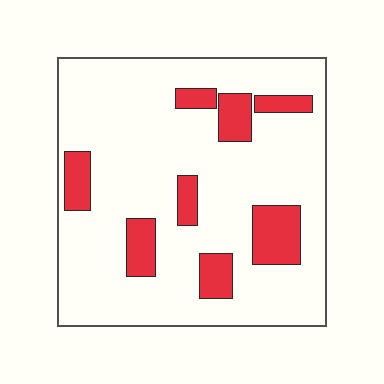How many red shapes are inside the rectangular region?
8.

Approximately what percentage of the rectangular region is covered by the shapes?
Approximately 15%.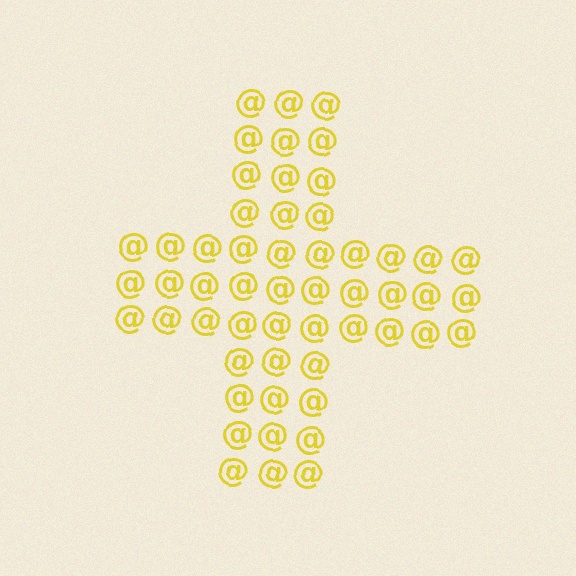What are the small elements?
The small elements are at signs.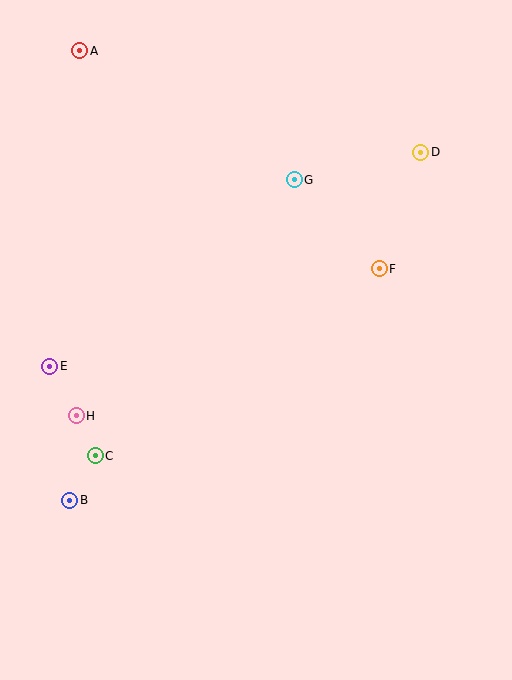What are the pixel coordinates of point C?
Point C is at (95, 456).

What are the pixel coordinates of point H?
Point H is at (76, 416).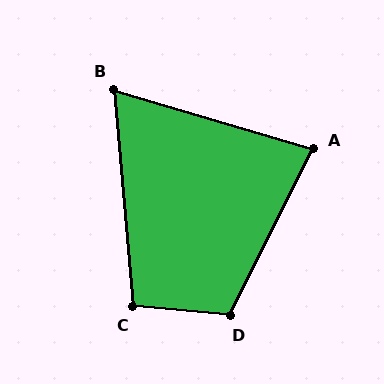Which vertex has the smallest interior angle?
B, at approximately 69 degrees.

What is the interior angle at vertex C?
Approximately 100 degrees (obtuse).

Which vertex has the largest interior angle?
D, at approximately 111 degrees.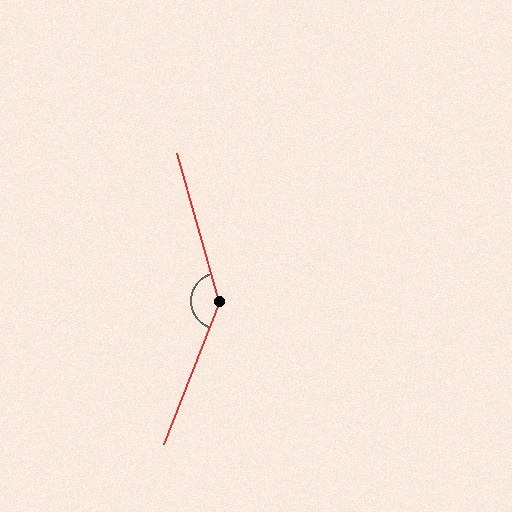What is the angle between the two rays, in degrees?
Approximately 143 degrees.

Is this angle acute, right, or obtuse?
It is obtuse.